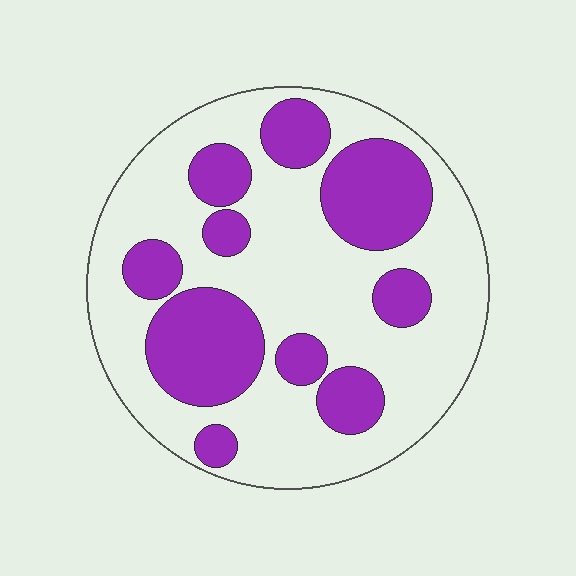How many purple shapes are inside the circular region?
10.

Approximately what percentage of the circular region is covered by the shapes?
Approximately 35%.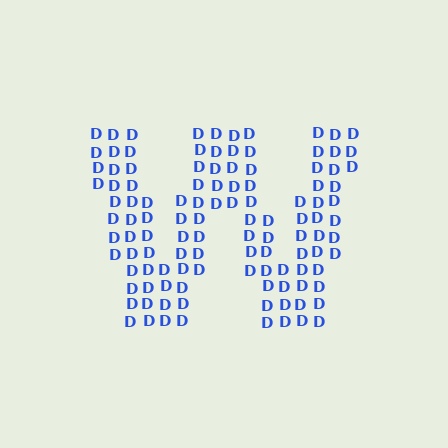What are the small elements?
The small elements are letter D's.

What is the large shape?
The large shape is the letter W.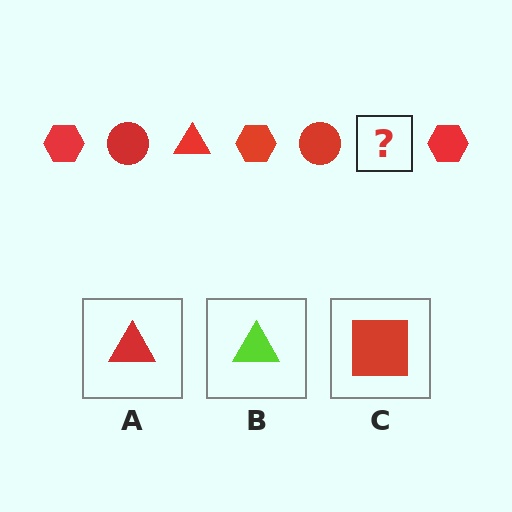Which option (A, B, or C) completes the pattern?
A.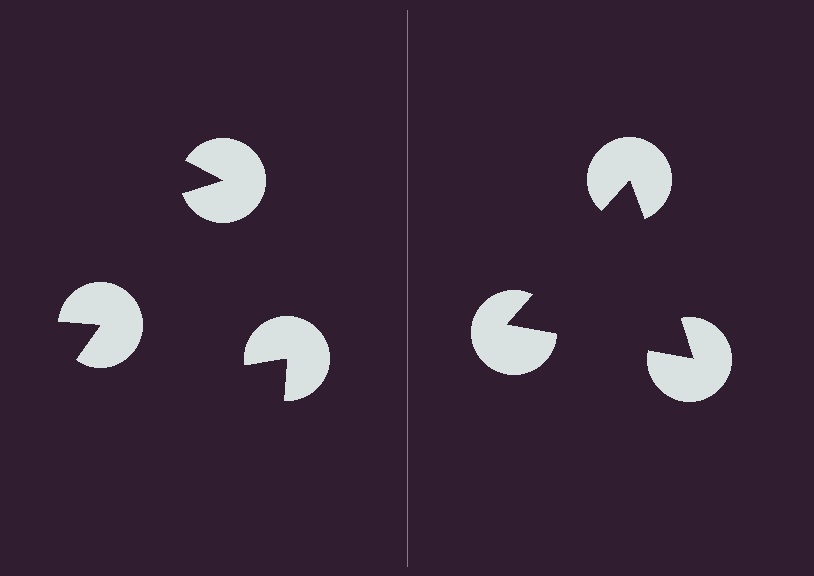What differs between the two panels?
The pac-man discs are positioned identically on both sides; only the wedge orientations differ. On the right they align to a triangle; on the left they are misaligned.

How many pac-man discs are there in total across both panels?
6 — 3 on each side.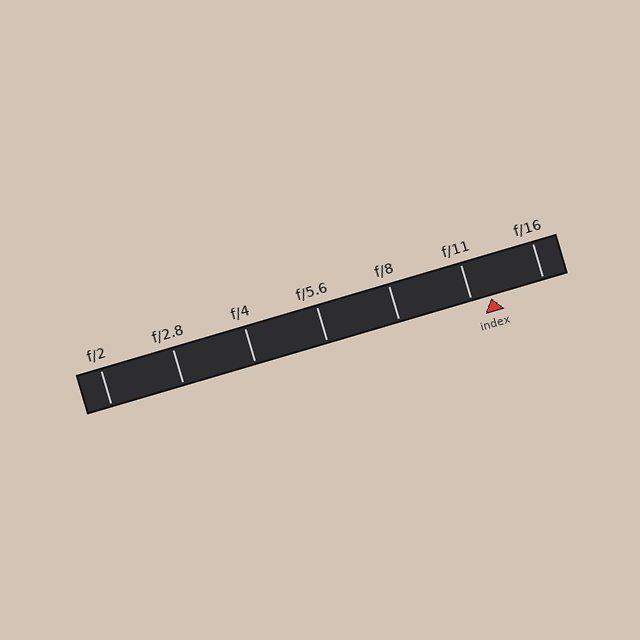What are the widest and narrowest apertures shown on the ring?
The widest aperture shown is f/2 and the narrowest is f/16.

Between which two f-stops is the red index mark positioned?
The index mark is between f/11 and f/16.